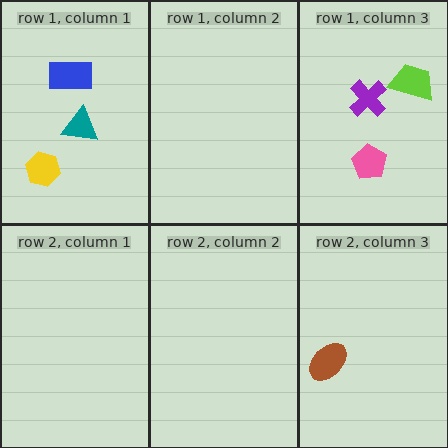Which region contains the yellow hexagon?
The row 1, column 1 region.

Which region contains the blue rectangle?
The row 1, column 1 region.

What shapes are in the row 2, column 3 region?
The brown ellipse.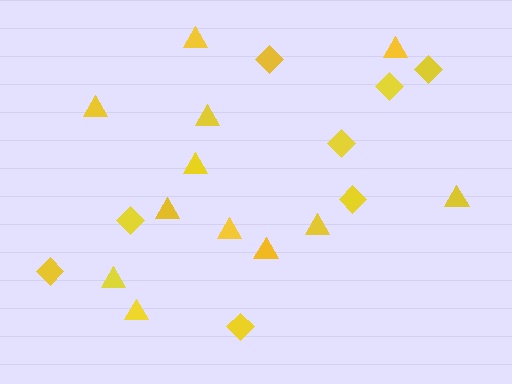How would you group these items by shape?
There are 2 groups: one group of diamonds (8) and one group of triangles (12).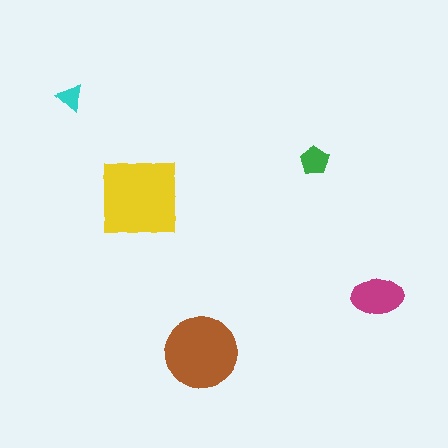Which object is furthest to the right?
The magenta ellipse is rightmost.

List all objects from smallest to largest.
The cyan triangle, the green pentagon, the magenta ellipse, the brown circle, the yellow square.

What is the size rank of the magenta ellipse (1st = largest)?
3rd.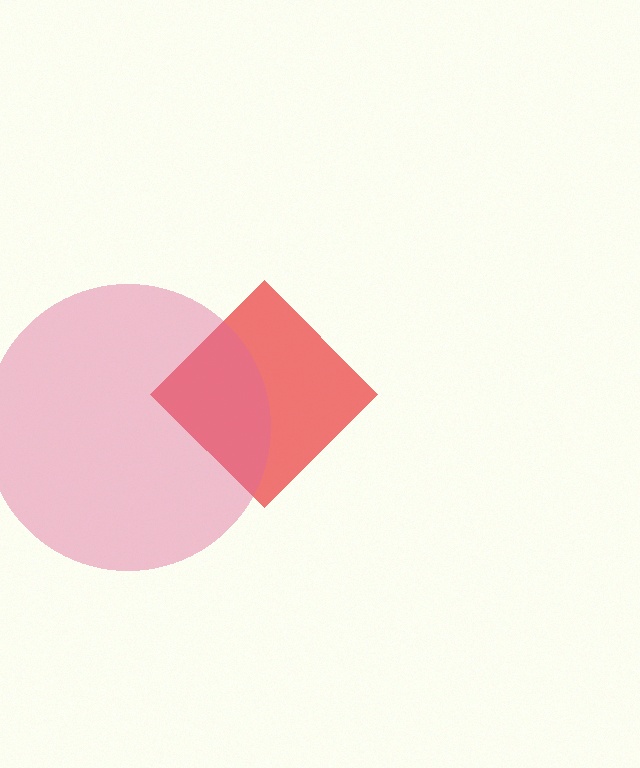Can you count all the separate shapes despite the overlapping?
Yes, there are 2 separate shapes.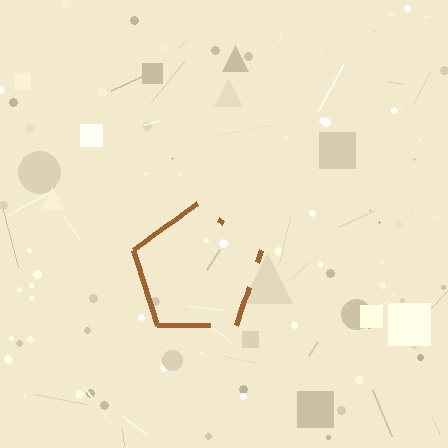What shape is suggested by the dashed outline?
The dashed outline suggests a pentagon.